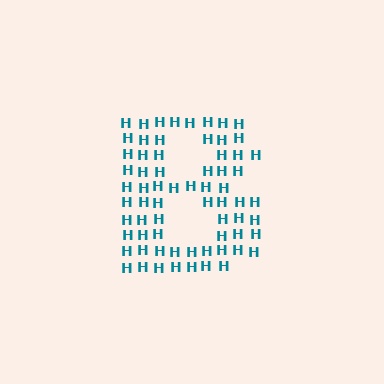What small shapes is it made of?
It is made of small letter H's.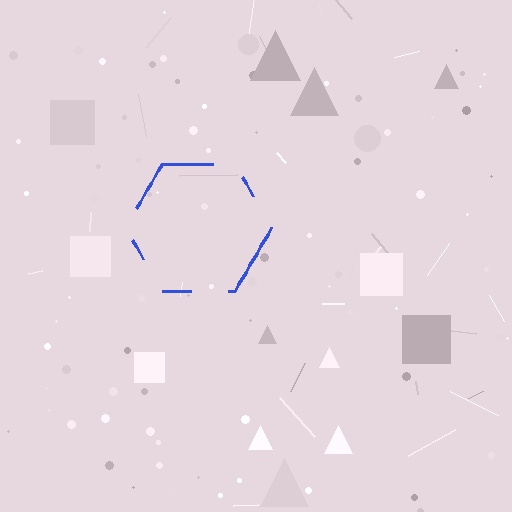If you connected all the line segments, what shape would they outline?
They would outline a hexagon.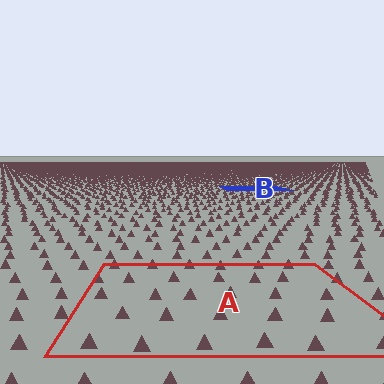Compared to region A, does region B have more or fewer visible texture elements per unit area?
Region B has more texture elements per unit area — they are packed more densely because it is farther away.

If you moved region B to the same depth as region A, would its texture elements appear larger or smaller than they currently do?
They would appear larger. At a closer depth, the same texture elements are projected at a bigger on-screen size.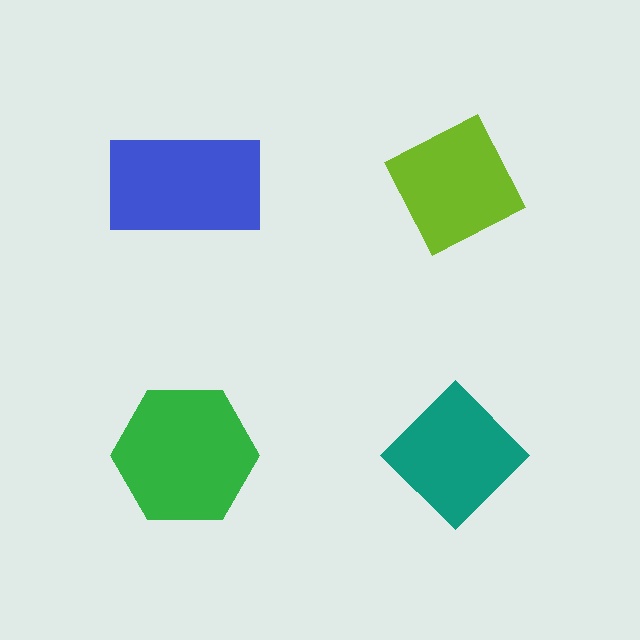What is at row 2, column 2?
A teal diamond.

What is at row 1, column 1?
A blue rectangle.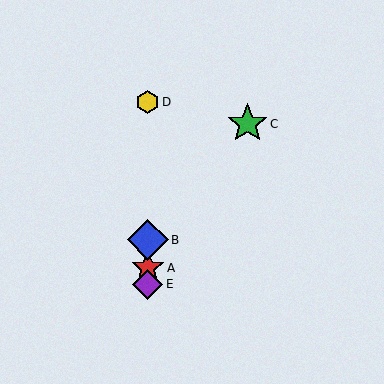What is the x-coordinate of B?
Object B is at x≈148.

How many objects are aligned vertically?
4 objects (A, B, D, E) are aligned vertically.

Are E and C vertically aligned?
No, E is at x≈148 and C is at x≈247.